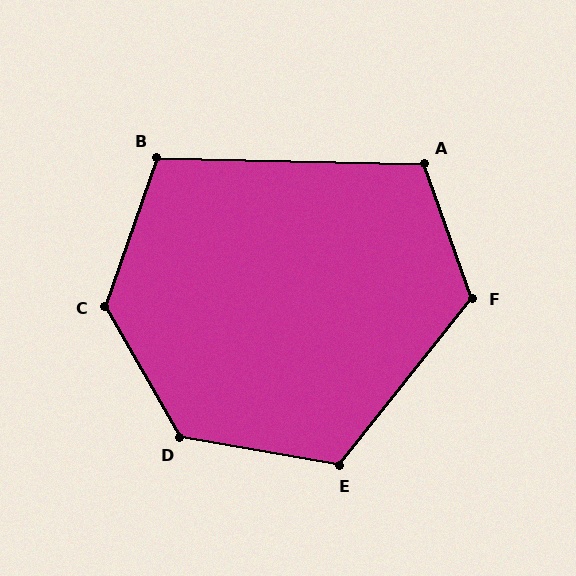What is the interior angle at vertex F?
Approximately 122 degrees (obtuse).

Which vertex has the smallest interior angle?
B, at approximately 108 degrees.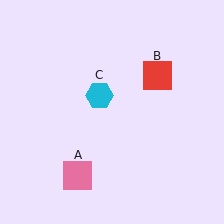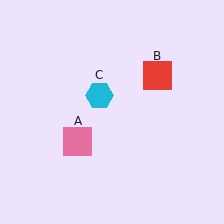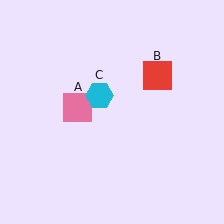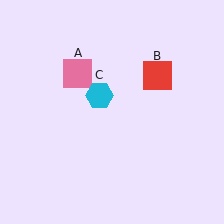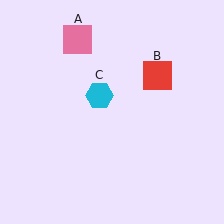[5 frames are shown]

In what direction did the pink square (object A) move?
The pink square (object A) moved up.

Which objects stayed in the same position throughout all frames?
Red square (object B) and cyan hexagon (object C) remained stationary.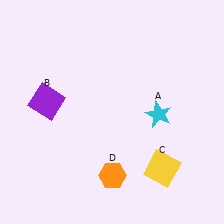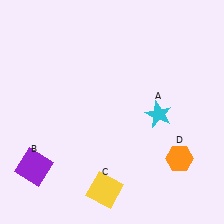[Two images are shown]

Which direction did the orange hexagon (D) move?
The orange hexagon (D) moved right.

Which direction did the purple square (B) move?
The purple square (B) moved down.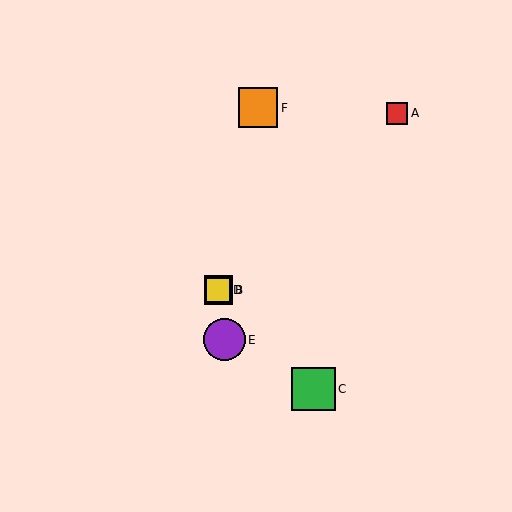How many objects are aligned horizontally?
2 objects (B, D) are aligned horizontally.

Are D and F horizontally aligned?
No, D is at y≈290 and F is at y≈108.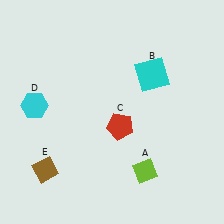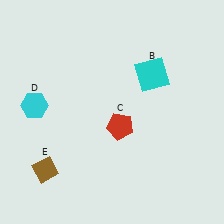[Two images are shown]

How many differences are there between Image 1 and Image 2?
There is 1 difference between the two images.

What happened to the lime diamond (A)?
The lime diamond (A) was removed in Image 2. It was in the bottom-right area of Image 1.